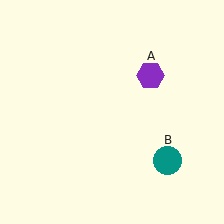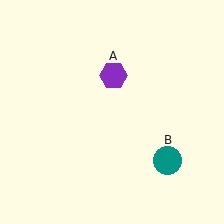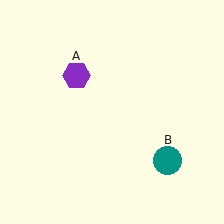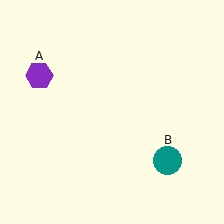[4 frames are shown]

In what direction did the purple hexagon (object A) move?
The purple hexagon (object A) moved left.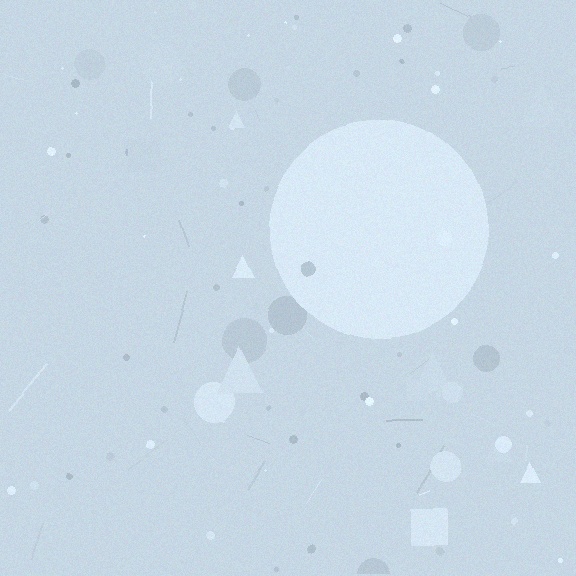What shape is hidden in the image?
A circle is hidden in the image.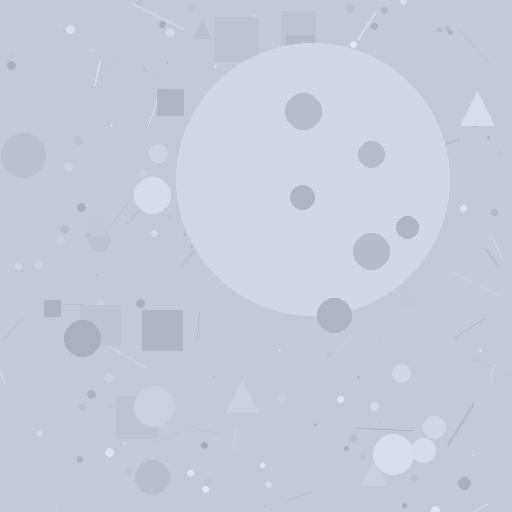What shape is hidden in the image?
A circle is hidden in the image.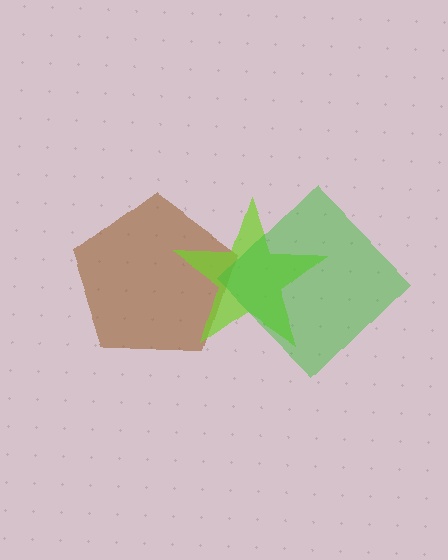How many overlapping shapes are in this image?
There are 3 overlapping shapes in the image.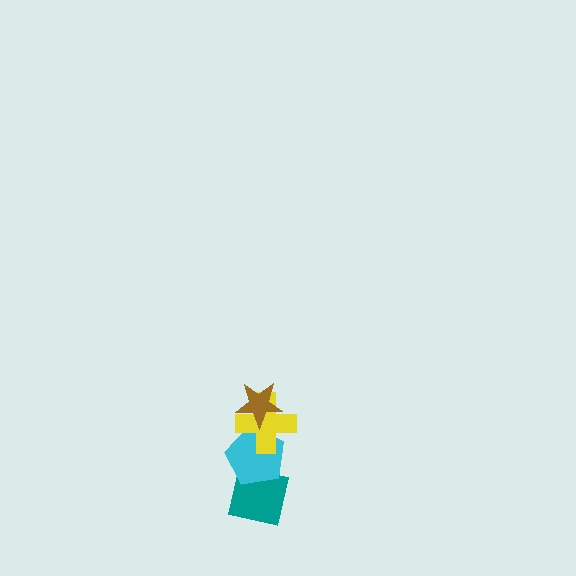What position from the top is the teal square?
The teal square is 4th from the top.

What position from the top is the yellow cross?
The yellow cross is 2nd from the top.